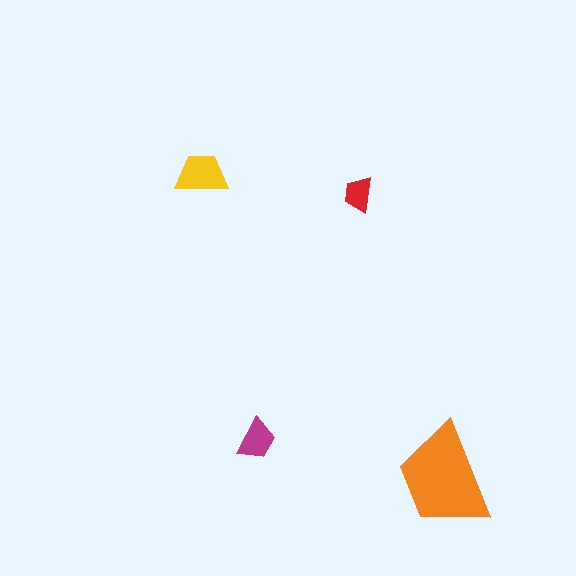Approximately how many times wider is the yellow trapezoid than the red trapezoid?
About 1.5 times wider.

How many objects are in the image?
There are 4 objects in the image.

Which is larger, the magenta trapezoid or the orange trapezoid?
The orange one.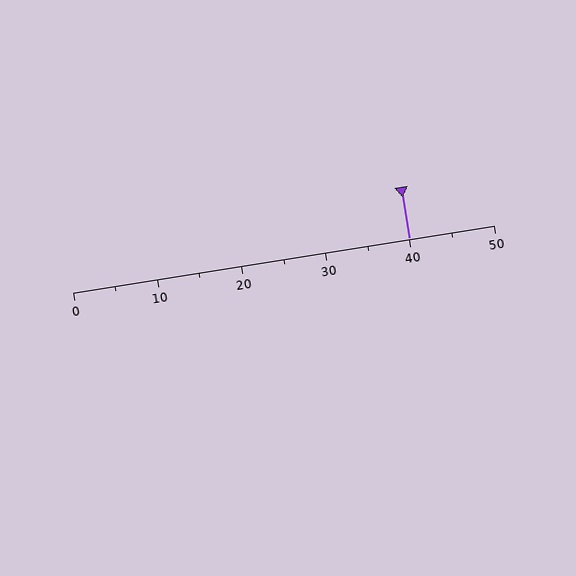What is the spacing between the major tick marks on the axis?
The major ticks are spaced 10 apart.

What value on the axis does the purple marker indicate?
The marker indicates approximately 40.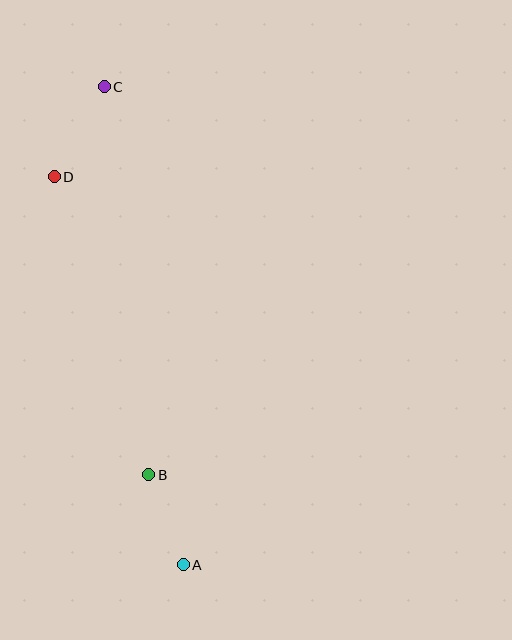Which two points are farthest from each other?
Points A and C are farthest from each other.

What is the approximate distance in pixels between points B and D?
The distance between B and D is approximately 313 pixels.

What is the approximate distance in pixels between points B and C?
The distance between B and C is approximately 390 pixels.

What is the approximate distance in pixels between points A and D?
The distance between A and D is approximately 409 pixels.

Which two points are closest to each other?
Points A and B are closest to each other.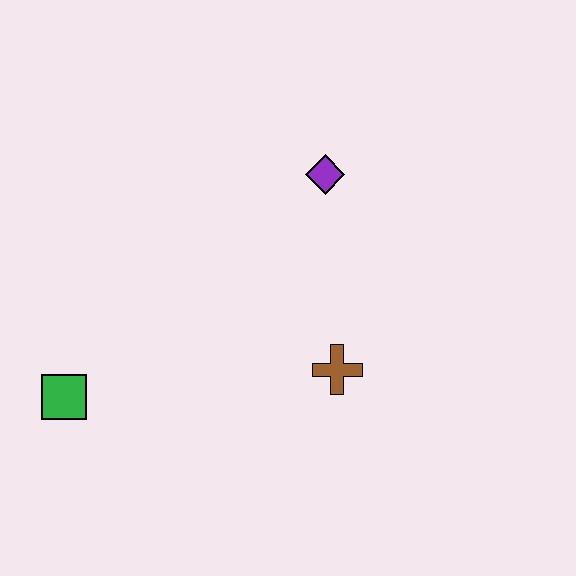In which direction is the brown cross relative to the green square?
The brown cross is to the right of the green square.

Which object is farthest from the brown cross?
The green square is farthest from the brown cross.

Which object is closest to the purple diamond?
The brown cross is closest to the purple diamond.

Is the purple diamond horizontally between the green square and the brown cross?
Yes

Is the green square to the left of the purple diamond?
Yes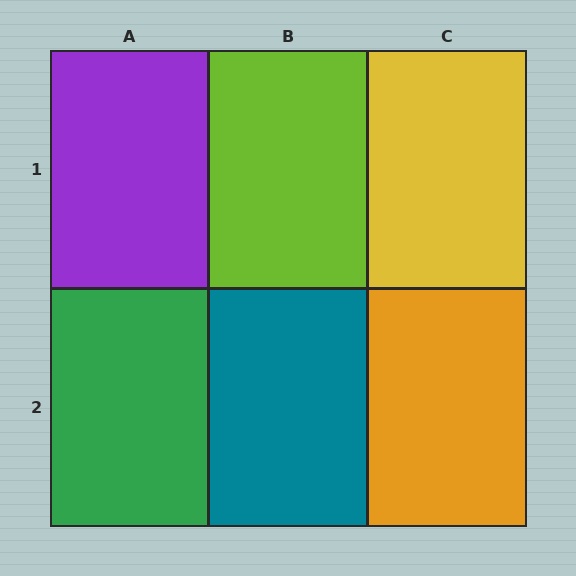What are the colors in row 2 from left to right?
Green, teal, orange.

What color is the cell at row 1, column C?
Yellow.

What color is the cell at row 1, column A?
Purple.